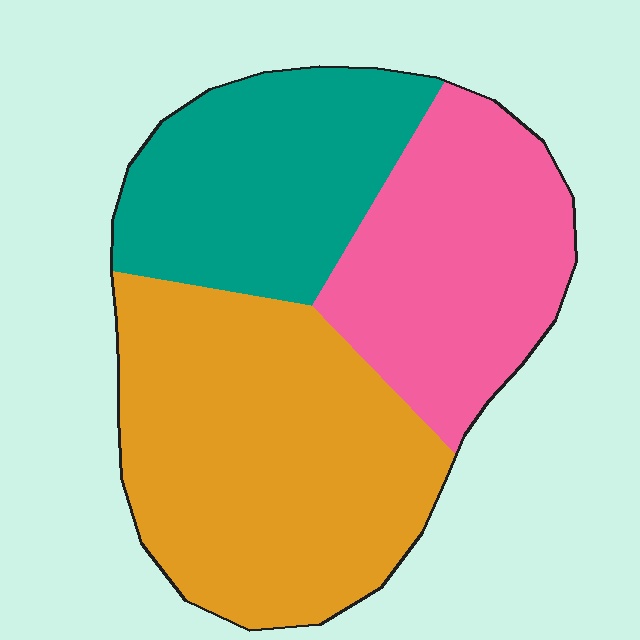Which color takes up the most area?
Orange, at roughly 45%.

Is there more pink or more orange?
Orange.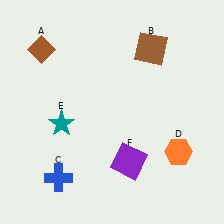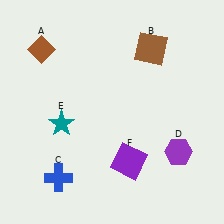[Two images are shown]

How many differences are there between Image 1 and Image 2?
There is 1 difference between the two images.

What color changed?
The hexagon (D) changed from orange in Image 1 to purple in Image 2.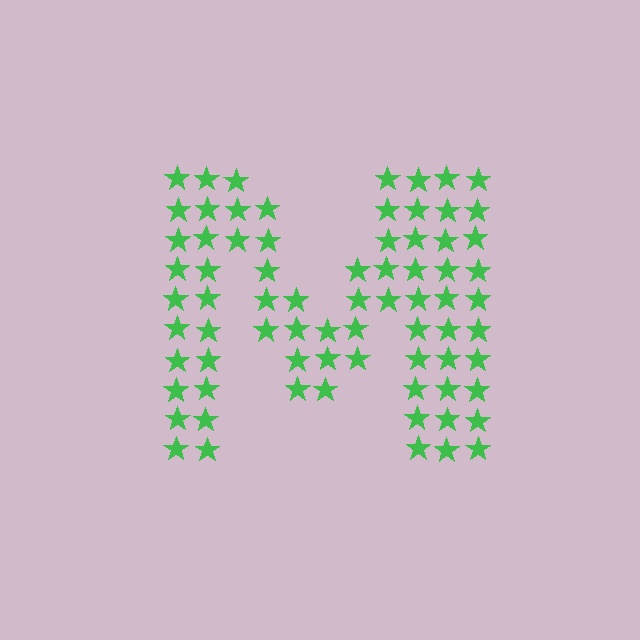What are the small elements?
The small elements are stars.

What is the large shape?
The large shape is the letter M.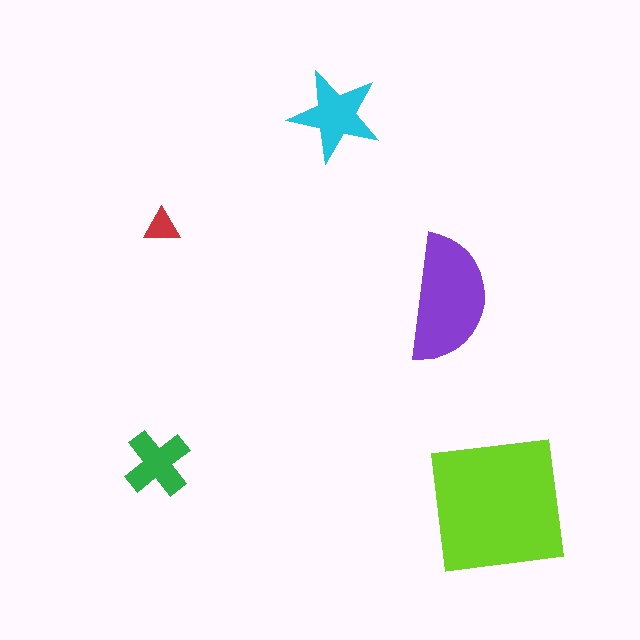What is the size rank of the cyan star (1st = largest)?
3rd.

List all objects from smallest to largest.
The red triangle, the green cross, the cyan star, the purple semicircle, the lime square.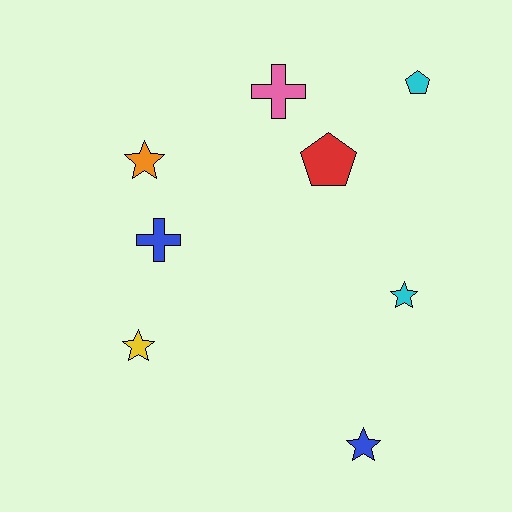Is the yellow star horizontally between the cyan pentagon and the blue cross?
No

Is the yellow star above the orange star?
No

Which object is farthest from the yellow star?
The cyan pentagon is farthest from the yellow star.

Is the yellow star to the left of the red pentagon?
Yes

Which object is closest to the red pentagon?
The pink cross is closest to the red pentagon.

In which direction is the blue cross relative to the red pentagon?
The blue cross is to the left of the red pentagon.